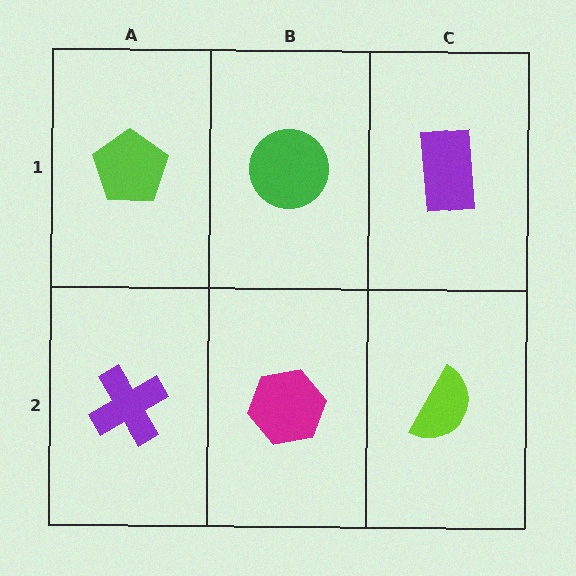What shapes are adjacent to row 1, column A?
A purple cross (row 2, column A), a green circle (row 1, column B).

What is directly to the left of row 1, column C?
A green circle.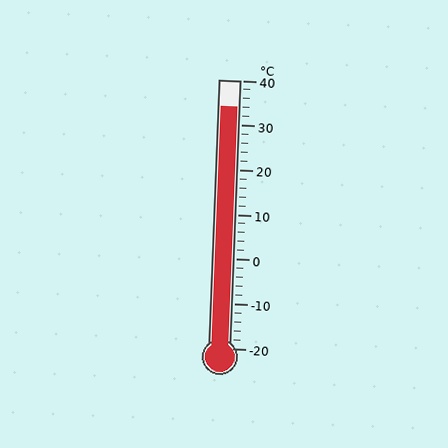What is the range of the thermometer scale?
The thermometer scale ranges from -20°C to 40°C.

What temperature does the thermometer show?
The thermometer shows approximately 34°C.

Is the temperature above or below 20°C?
The temperature is above 20°C.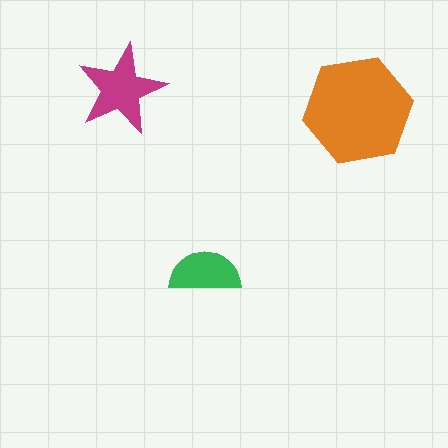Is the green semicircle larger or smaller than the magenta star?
Smaller.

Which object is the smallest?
The green semicircle.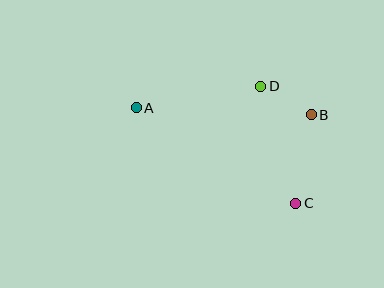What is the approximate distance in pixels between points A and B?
The distance between A and B is approximately 175 pixels.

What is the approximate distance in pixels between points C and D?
The distance between C and D is approximately 123 pixels.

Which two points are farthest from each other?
Points A and C are farthest from each other.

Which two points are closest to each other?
Points B and D are closest to each other.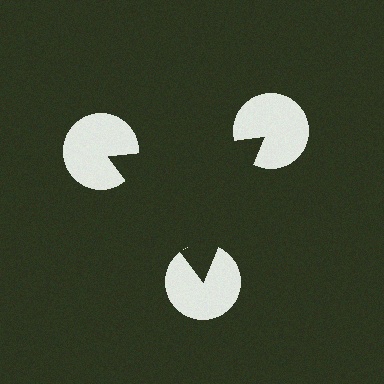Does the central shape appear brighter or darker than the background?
It typically appears slightly darker than the background, even though no actual brightness change is drawn.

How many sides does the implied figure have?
3 sides.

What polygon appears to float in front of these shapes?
An illusory triangle — its edges are inferred from the aligned wedge cuts in the pac-man discs, not physically drawn.